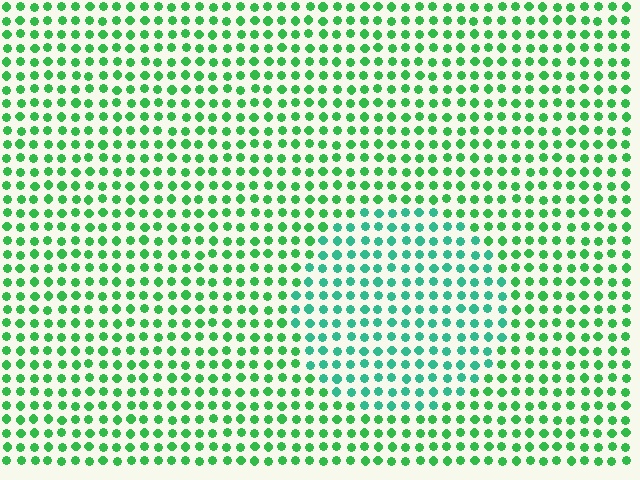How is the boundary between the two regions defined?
The boundary is defined purely by a slight shift in hue (about 31 degrees). Spacing, size, and orientation are identical on both sides.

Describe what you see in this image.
The image is filled with small green elements in a uniform arrangement. A circle-shaped region is visible where the elements are tinted to a slightly different hue, forming a subtle color boundary.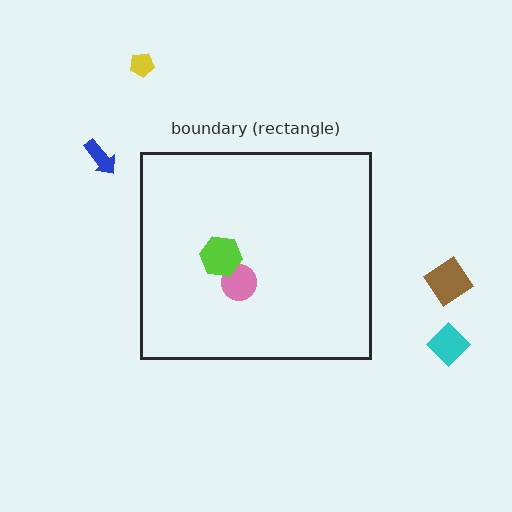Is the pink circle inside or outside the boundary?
Inside.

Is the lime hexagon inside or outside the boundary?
Inside.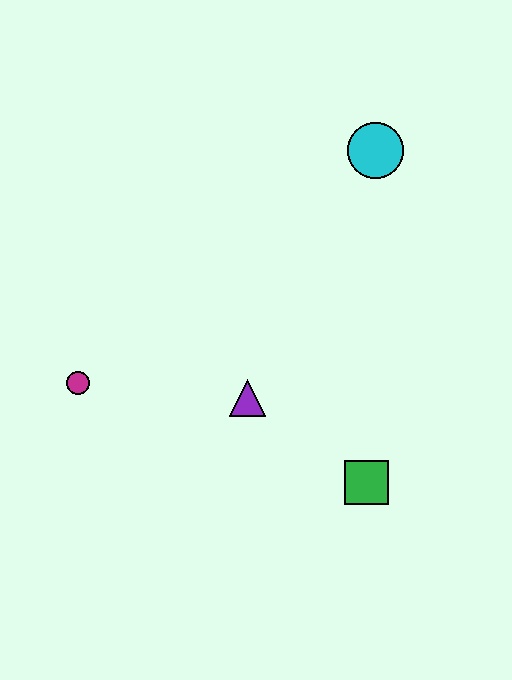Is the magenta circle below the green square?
No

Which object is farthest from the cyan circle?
The magenta circle is farthest from the cyan circle.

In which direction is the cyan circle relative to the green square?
The cyan circle is above the green square.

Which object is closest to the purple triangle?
The green square is closest to the purple triangle.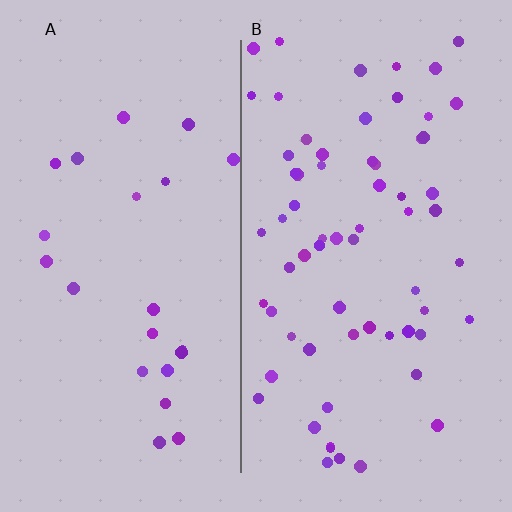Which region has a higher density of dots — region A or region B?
B (the right).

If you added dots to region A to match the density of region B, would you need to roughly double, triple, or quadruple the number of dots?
Approximately triple.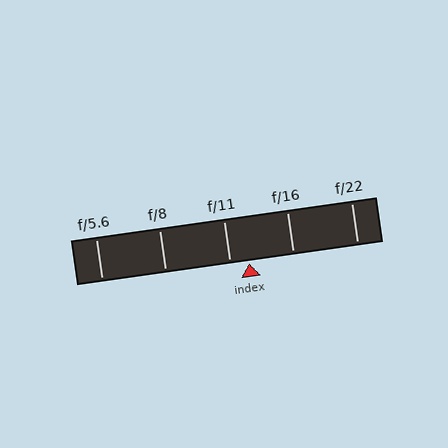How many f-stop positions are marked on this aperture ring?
There are 5 f-stop positions marked.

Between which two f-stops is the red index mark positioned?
The index mark is between f/11 and f/16.